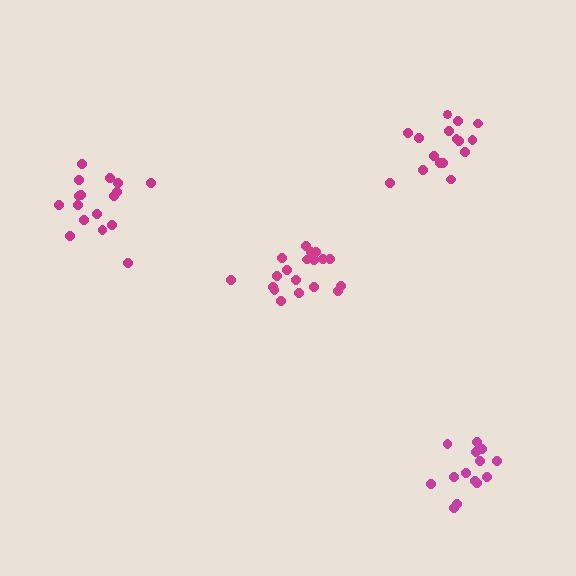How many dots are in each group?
Group 1: 19 dots, Group 2: 16 dots, Group 3: 17 dots, Group 4: 14 dots (66 total).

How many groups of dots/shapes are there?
There are 4 groups.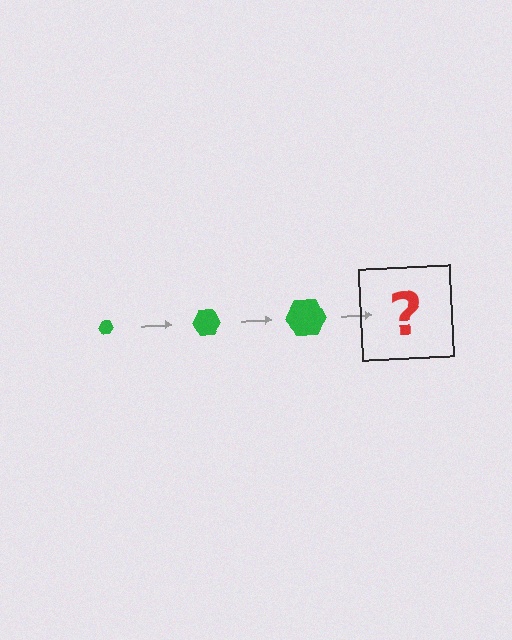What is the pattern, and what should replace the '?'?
The pattern is that the hexagon gets progressively larger each step. The '?' should be a green hexagon, larger than the previous one.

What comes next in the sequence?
The next element should be a green hexagon, larger than the previous one.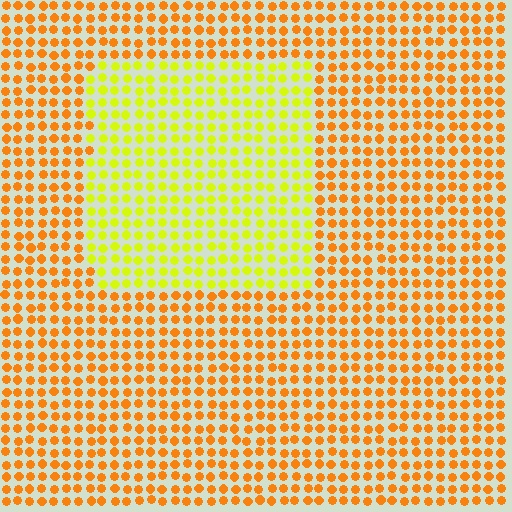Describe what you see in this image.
The image is filled with small orange elements in a uniform arrangement. A rectangle-shaped region is visible where the elements are tinted to a slightly different hue, forming a subtle color boundary.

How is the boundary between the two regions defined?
The boundary is defined purely by a slight shift in hue (about 39 degrees). Spacing, size, and orientation are identical on both sides.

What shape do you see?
I see a rectangle.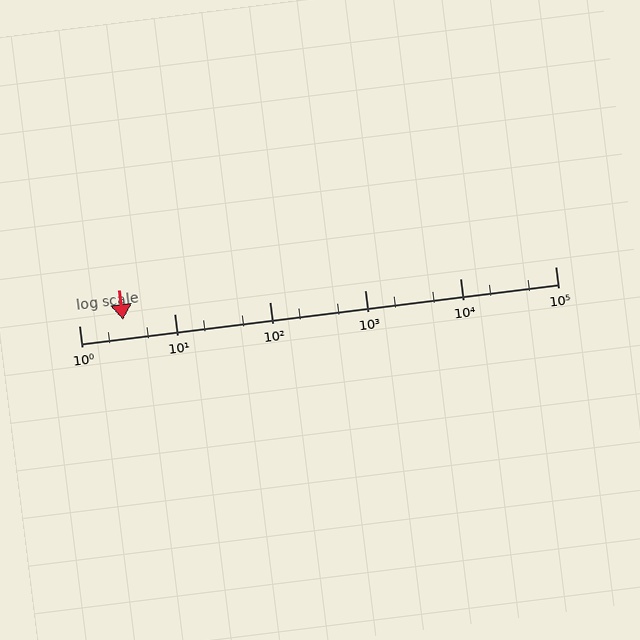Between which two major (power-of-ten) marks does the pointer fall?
The pointer is between 1 and 10.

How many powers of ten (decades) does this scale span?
The scale spans 5 decades, from 1 to 100000.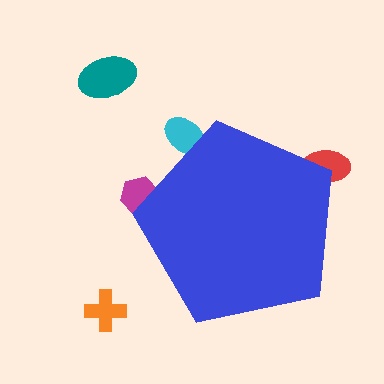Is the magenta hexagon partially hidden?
Yes, the magenta hexagon is partially hidden behind the blue pentagon.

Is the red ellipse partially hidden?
Yes, the red ellipse is partially hidden behind the blue pentagon.